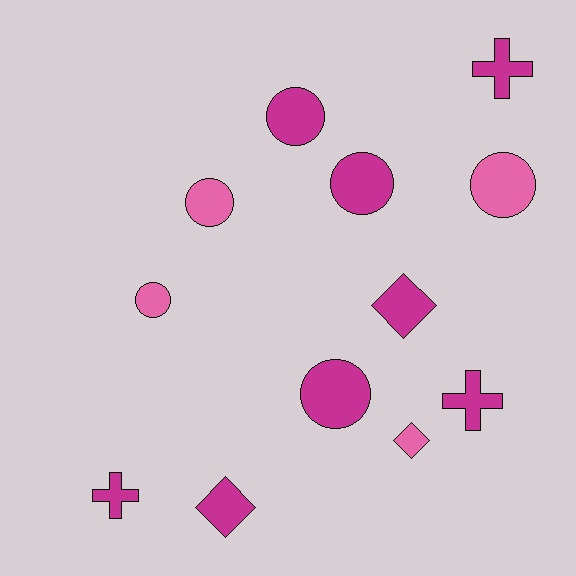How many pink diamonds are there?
There is 1 pink diamond.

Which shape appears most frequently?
Circle, with 6 objects.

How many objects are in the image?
There are 12 objects.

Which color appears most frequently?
Magenta, with 8 objects.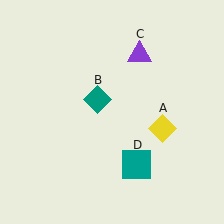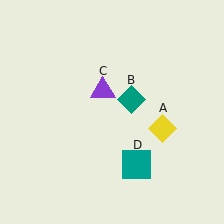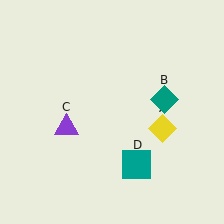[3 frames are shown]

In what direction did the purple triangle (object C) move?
The purple triangle (object C) moved down and to the left.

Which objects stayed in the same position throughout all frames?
Yellow diamond (object A) and teal square (object D) remained stationary.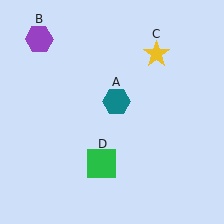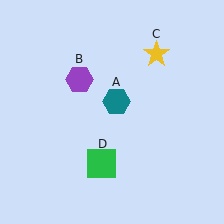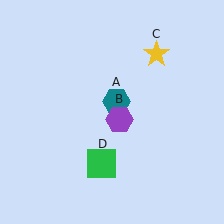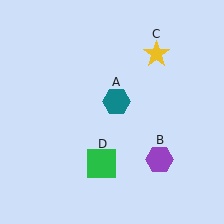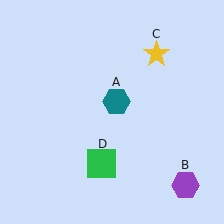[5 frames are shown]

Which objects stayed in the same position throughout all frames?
Teal hexagon (object A) and yellow star (object C) and green square (object D) remained stationary.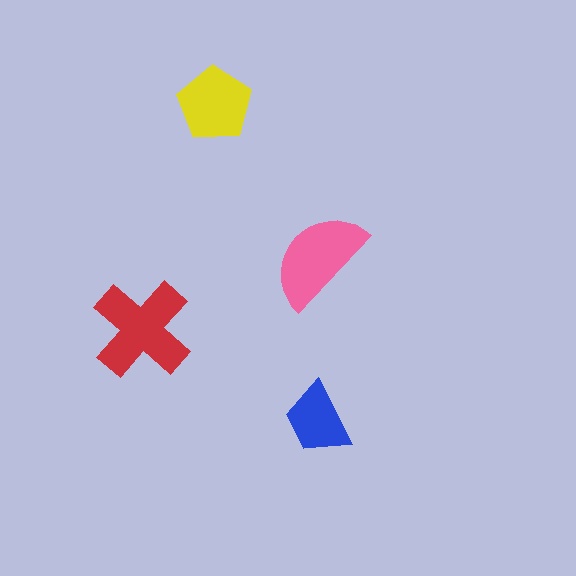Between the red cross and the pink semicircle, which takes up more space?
The red cross.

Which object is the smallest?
The blue trapezoid.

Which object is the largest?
The red cross.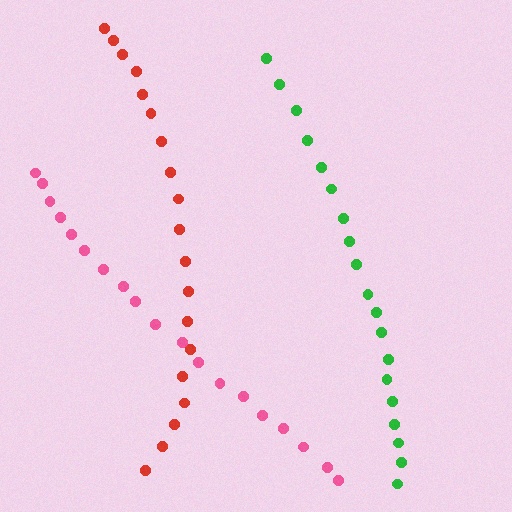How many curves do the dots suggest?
There are 3 distinct paths.